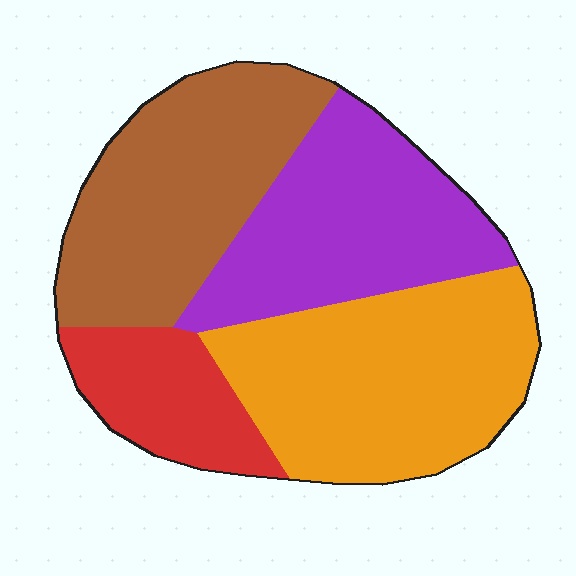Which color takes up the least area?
Red, at roughly 15%.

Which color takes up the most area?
Orange, at roughly 35%.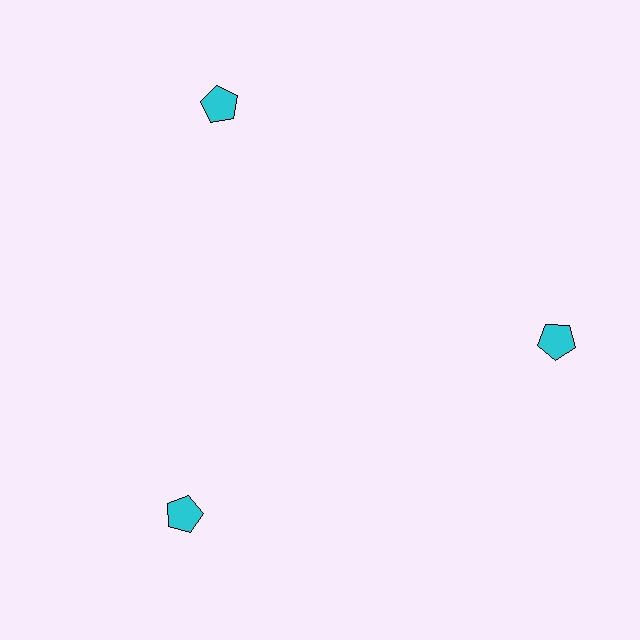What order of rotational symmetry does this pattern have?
This pattern has 3-fold rotational symmetry.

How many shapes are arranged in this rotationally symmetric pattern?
There are 3 shapes, arranged in 3 groups of 1.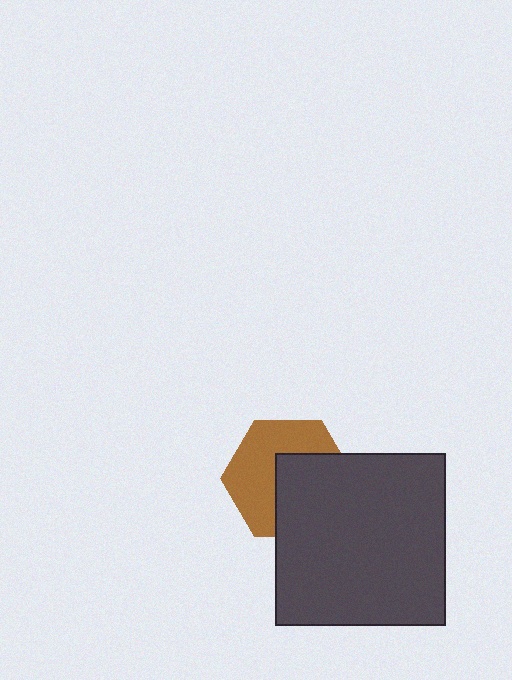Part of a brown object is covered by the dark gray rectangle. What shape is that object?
It is a hexagon.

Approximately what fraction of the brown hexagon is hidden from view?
Roughly 46% of the brown hexagon is hidden behind the dark gray rectangle.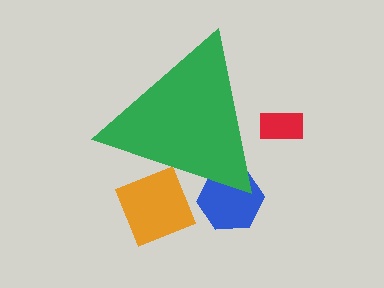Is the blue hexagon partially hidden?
Yes, the blue hexagon is partially hidden behind the green triangle.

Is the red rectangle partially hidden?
Yes, the red rectangle is partially hidden behind the green triangle.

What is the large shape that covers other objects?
A green triangle.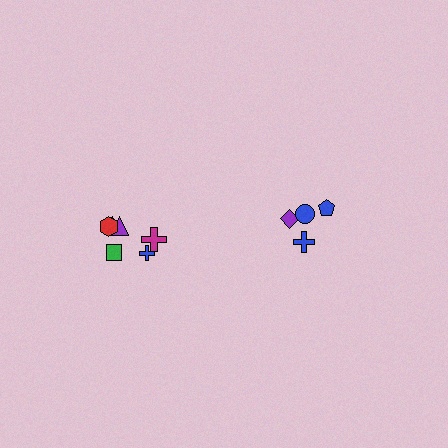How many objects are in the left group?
There are 6 objects.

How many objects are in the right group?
There are 4 objects.